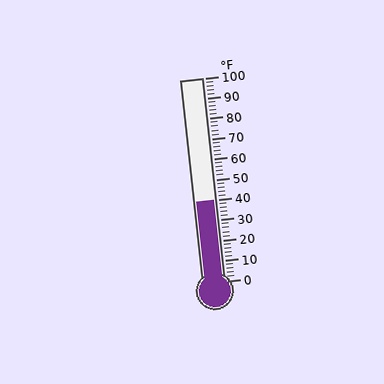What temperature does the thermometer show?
The thermometer shows approximately 40°F.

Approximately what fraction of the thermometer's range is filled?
The thermometer is filled to approximately 40% of its range.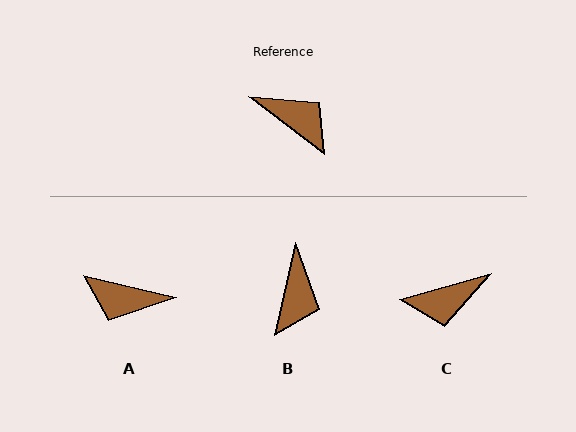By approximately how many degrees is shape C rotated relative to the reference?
Approximately 126 degrees clockwise.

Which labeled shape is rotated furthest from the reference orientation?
A, about 156 degrees away.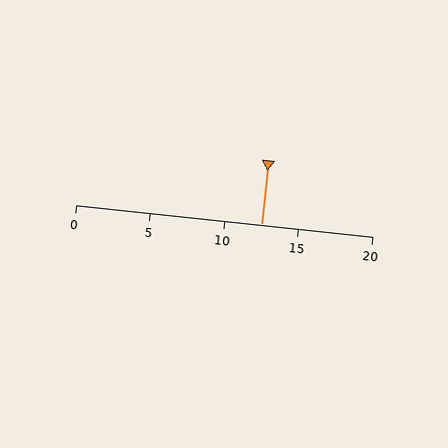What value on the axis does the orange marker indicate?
The marker indicates approximately 12.5.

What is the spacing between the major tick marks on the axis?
The major ticks are spaced 5 apart.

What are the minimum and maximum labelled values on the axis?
The axis runs from 0 to 20.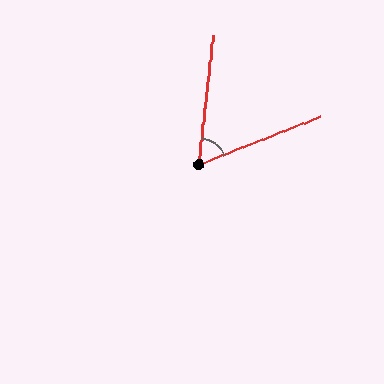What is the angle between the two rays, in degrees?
Approximately 62 degrees.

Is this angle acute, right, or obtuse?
It is acute.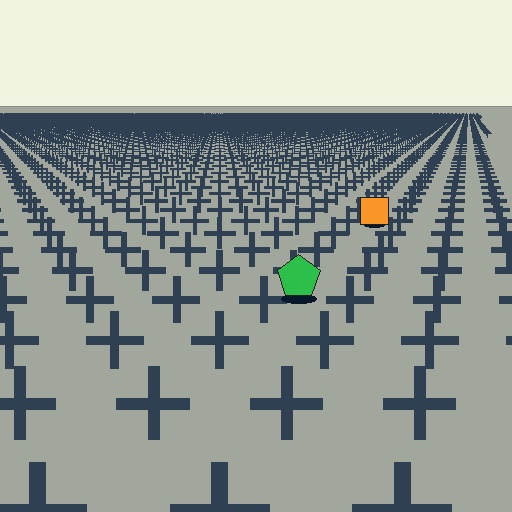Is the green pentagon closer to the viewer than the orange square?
Yes. The green pentagon is closer — you can tell from the texture gradient: the ground texture is coarser near it.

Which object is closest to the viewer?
The green pentagon is closest. The texture marks near it are larger and more spread out.